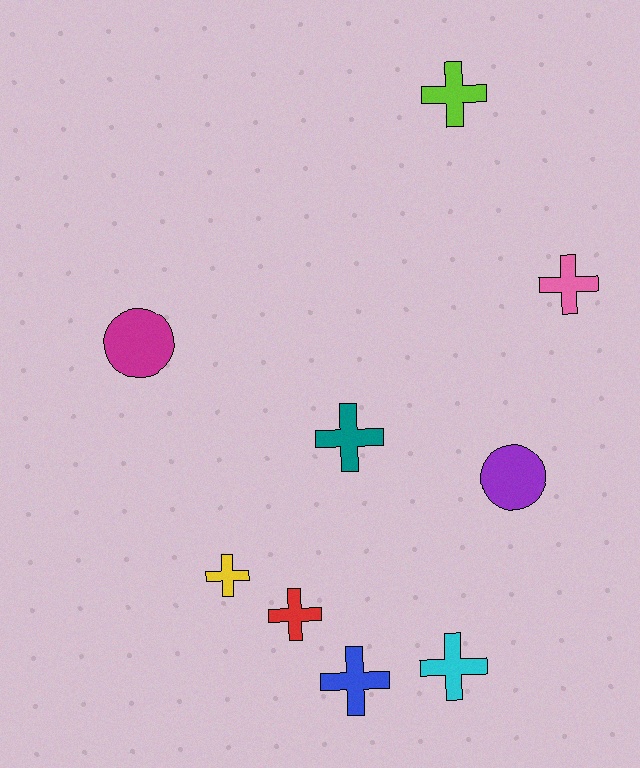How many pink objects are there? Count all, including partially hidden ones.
There is 1 pink object.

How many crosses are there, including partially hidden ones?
There are 7 crosses.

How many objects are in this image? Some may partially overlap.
There are 9 objects.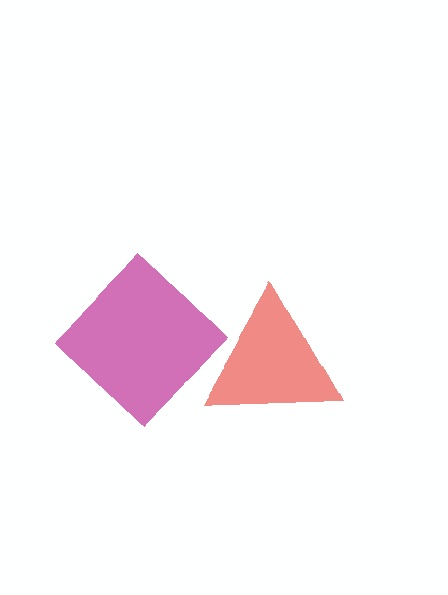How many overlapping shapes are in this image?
There are 2 overlapping shapes in the image.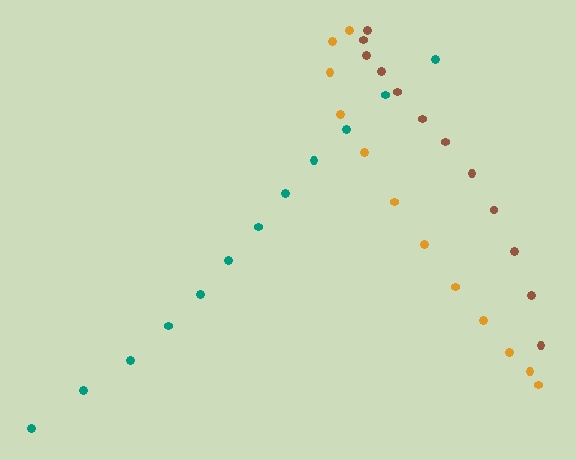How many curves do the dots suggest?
There are 3 distinct paths.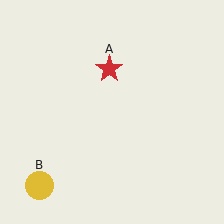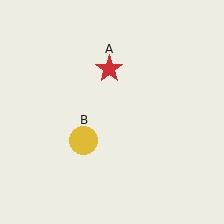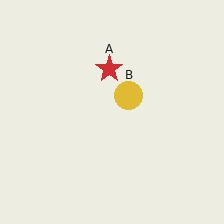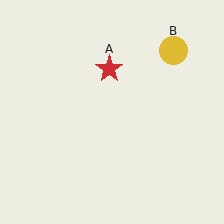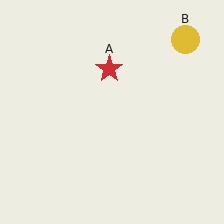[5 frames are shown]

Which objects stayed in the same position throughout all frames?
Red star (object A) remained stationary.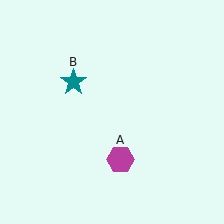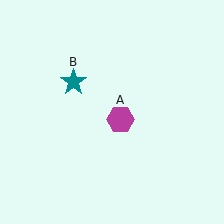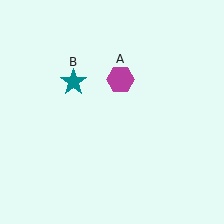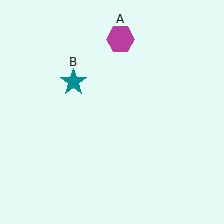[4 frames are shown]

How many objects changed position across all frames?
1 object changed position: magenta hexagon (object A).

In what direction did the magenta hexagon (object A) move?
The magenta hexagon (object A) moved up.